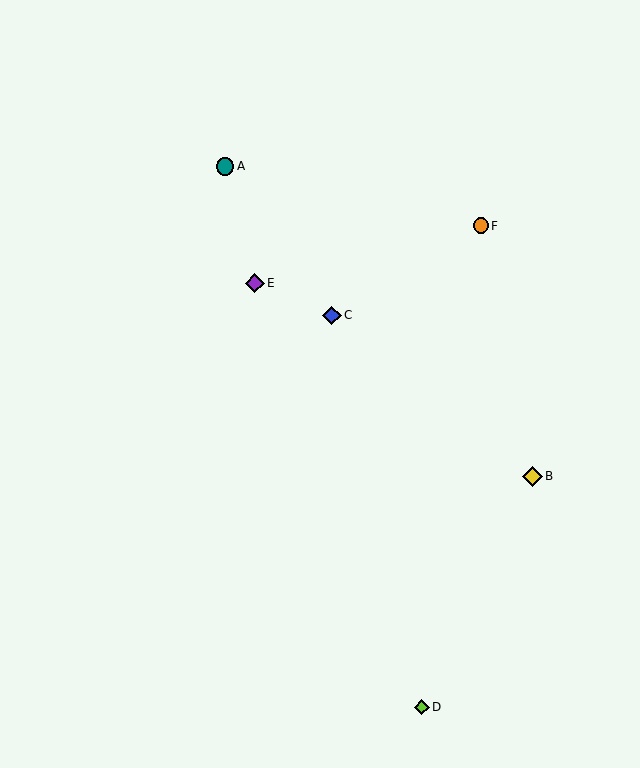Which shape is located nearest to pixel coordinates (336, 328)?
The blue diamond (labeled C) at (332, 315) is nearest to that location.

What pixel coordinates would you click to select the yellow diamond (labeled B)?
Click at (532, 476) to select the yellow diamond B.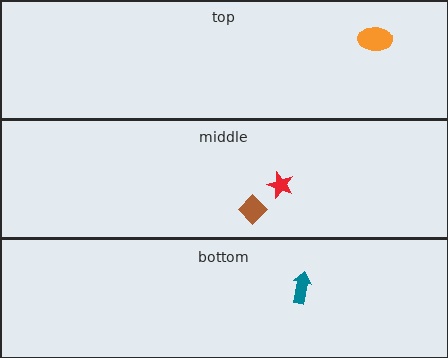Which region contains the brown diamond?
The middle region.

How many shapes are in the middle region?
2.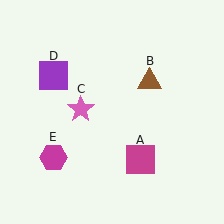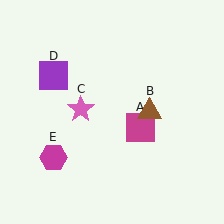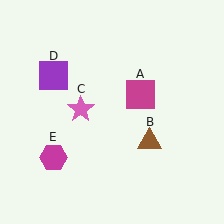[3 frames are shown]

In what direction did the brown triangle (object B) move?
The brown triangle (object B) moved down.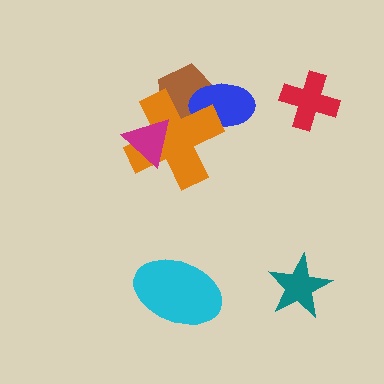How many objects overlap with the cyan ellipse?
0 objects overlap with the cyan ellipse.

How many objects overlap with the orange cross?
3 objects overlap with the orange cross.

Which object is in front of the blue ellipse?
The orange cross is in front of the blue ellipse.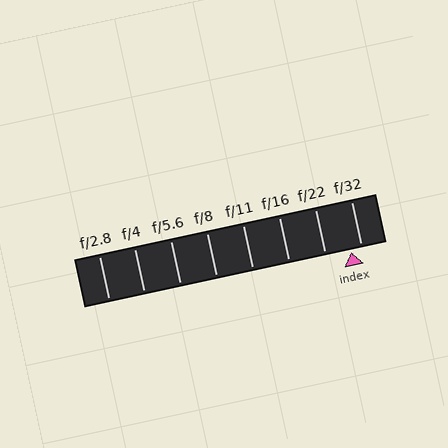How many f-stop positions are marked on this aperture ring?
There are 8 f-stop positions marked.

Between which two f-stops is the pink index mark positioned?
The index mark is between f/22 and f/32.